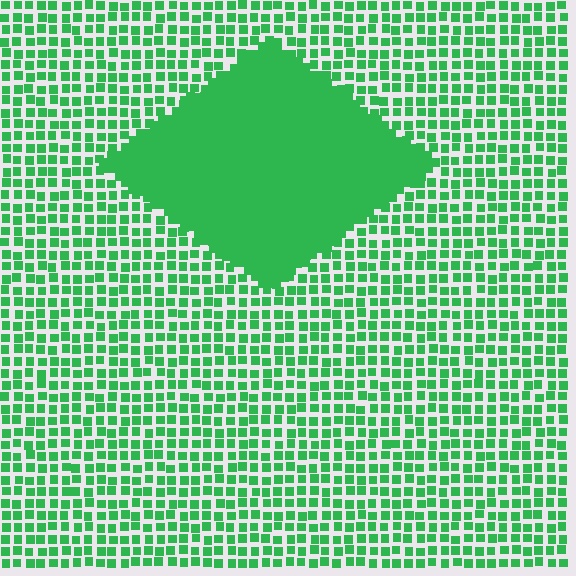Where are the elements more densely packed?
The elements are more densely packed inside the diamond boundary.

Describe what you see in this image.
The image contains small green elements arranged at two different densities. A diamond-shaped region is visible where the elements are more densely packed than the surrounding area.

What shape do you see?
I see a diamond.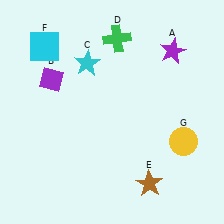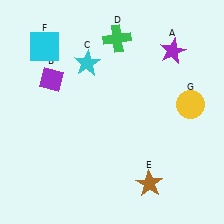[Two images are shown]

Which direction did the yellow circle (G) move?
The yellow circle (G) moved up.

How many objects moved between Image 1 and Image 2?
1 object moved between the two images.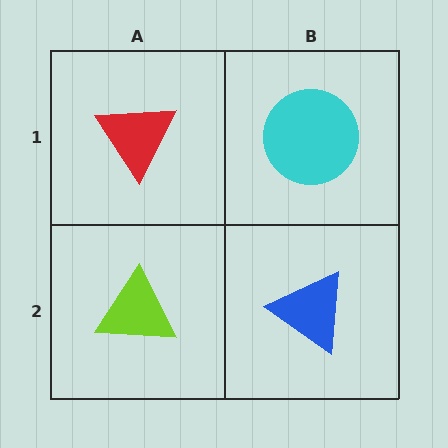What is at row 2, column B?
A blue triangle.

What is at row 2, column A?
A lime triangle.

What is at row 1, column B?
A cyan circle.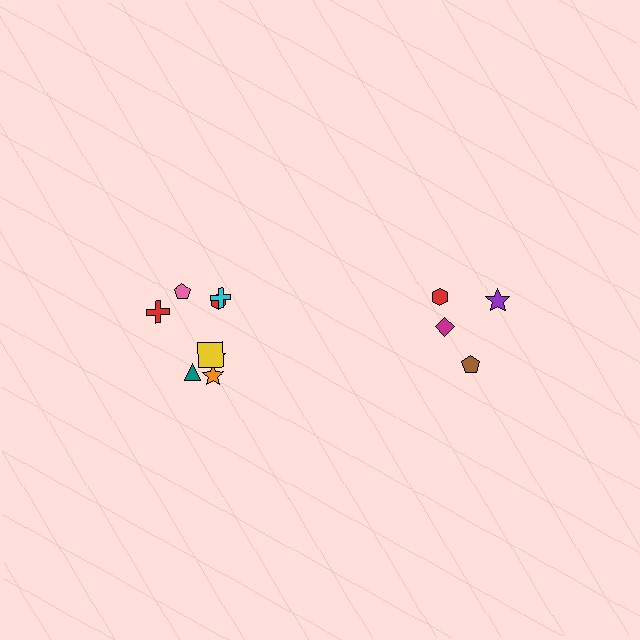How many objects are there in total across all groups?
There are 12 objects.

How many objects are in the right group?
There are 4 objects.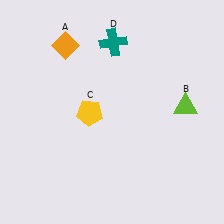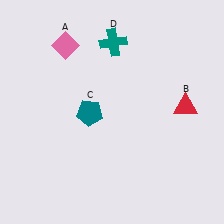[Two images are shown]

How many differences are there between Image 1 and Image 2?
There are 3 differences between the two images.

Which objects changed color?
A changed from orange to pink. B changed from lime to red. C changed from yellow to teal.